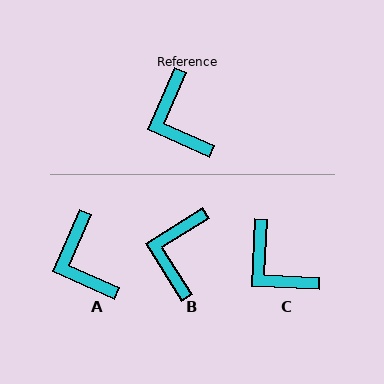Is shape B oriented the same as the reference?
No, it is off by about 34 degrees.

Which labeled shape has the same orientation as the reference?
A.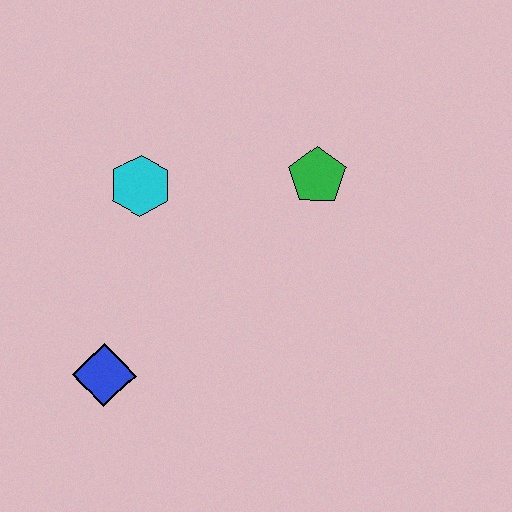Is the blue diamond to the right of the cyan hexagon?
No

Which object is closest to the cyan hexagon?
The green pentagon is closest to the cyan hexagon.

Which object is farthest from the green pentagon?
The blue diamond is farthest from the green pentagon.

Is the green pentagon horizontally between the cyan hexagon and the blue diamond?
No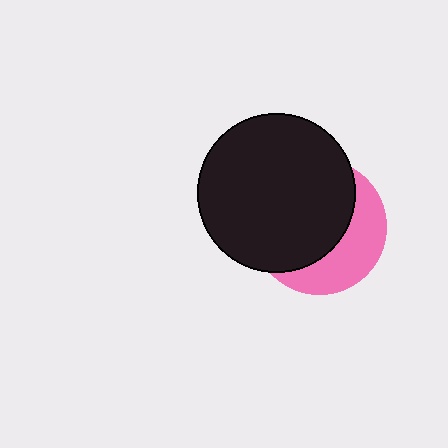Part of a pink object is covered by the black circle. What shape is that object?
It is a circle.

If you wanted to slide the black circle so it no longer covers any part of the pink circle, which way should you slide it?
Slide it toward the upper-left — that is the most direct way to separate the two shapes.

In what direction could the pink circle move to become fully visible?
The pink circle could move toward the lower-right. That would shift it out from behind the black circle entirely.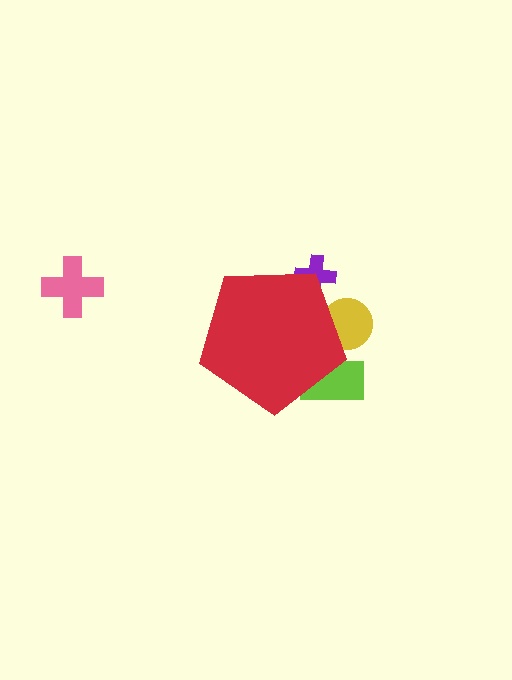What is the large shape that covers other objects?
A red pentagon.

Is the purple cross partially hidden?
Yes, the purple cross is partially hidden behind the red pentagon.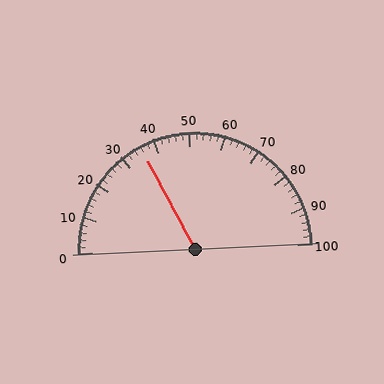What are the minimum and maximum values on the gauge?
The gauge ranges from 0 to 100.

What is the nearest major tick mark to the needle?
The nearest major tick mark is 40.